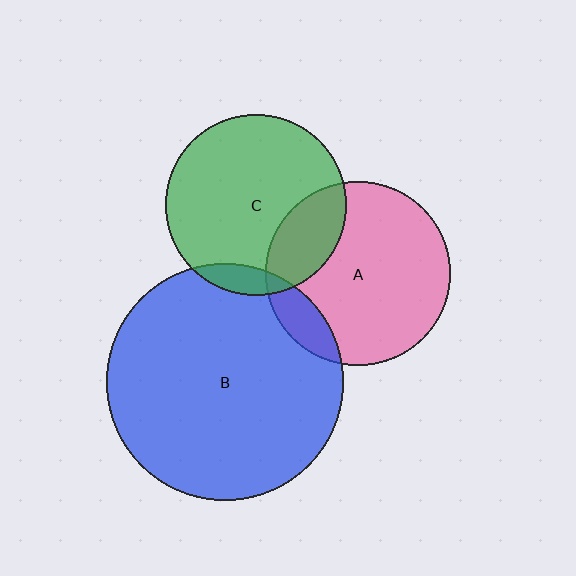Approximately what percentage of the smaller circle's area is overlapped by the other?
Approximately 10%.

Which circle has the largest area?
Circle B (blue).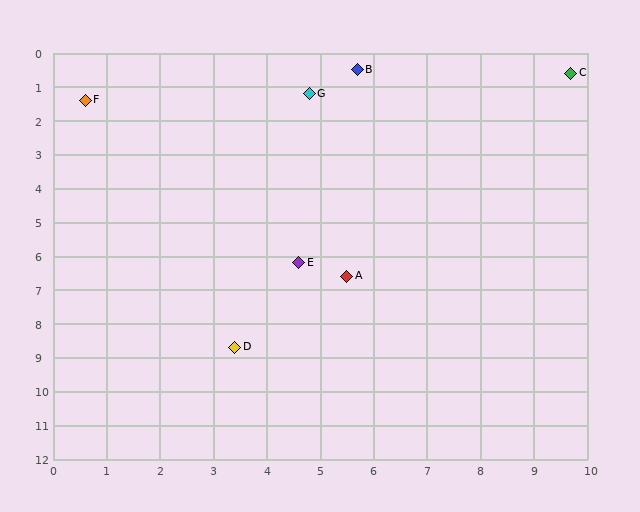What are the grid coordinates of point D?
Point D is at approximately (3.4, 8.7).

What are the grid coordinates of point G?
Point G is at approximately (4.8, 1.2).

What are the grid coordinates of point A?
Point A is at approximately (5.5, 6.6).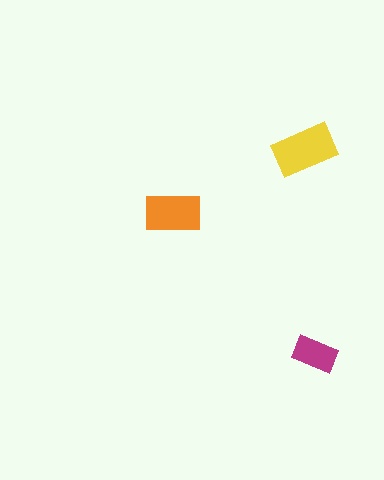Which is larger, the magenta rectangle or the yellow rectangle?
The yellow one.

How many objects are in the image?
There are 3 objects in the image.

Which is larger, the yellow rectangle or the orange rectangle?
The yellow one.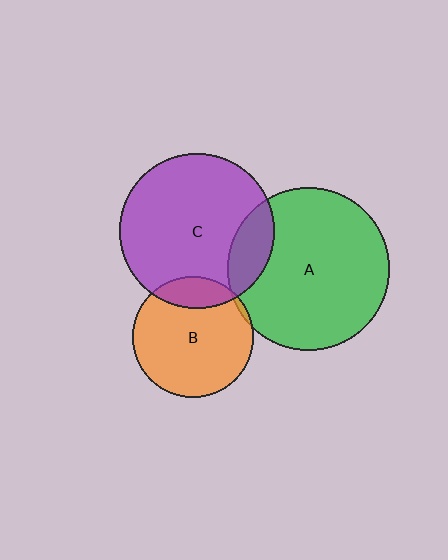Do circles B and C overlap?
Yes.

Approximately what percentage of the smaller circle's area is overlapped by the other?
Approximately 15%.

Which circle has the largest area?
Circle A (green).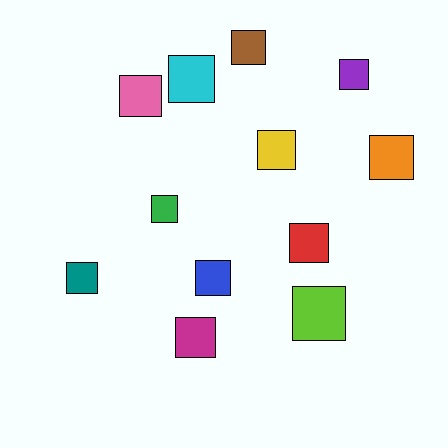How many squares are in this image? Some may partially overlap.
There are 12 squares.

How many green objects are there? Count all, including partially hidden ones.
There is 1 green object.